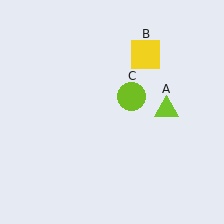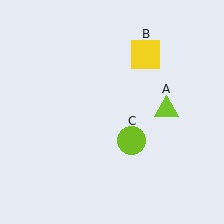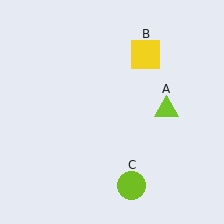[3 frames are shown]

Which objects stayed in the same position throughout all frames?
Lime triangle (object A) and yellow square (object B) remained stationary.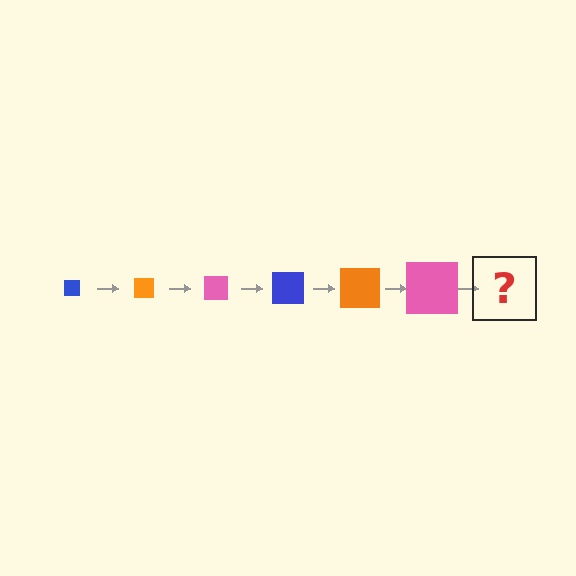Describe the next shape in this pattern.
It should be a blue square, larger than the previous one.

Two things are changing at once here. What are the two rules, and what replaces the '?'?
The two rules are that the square grows larger each step and the color cycles through blue, orange, and pink. The '?' should be a blue square, larger than the previous one.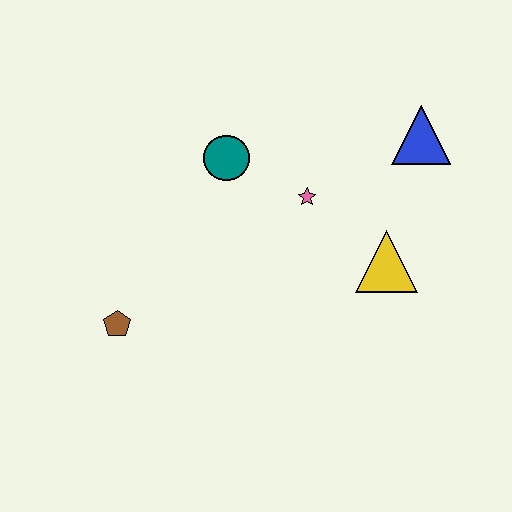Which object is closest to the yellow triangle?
The pink star is closest to the yellow triangle.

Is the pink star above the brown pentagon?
Yes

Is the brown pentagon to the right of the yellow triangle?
No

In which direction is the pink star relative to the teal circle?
The pink star is to the right of the teal circle.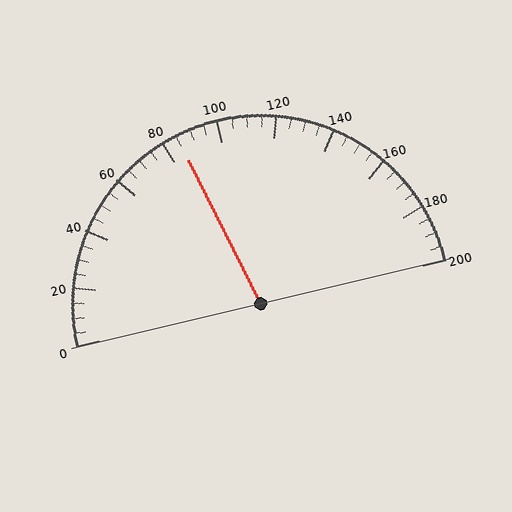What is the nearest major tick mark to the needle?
The nearest major tick mark is 80.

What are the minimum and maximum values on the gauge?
The gauge ranges from 0 to 200.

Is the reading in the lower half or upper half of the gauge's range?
The reading is in the lower half of the range (0 to 200).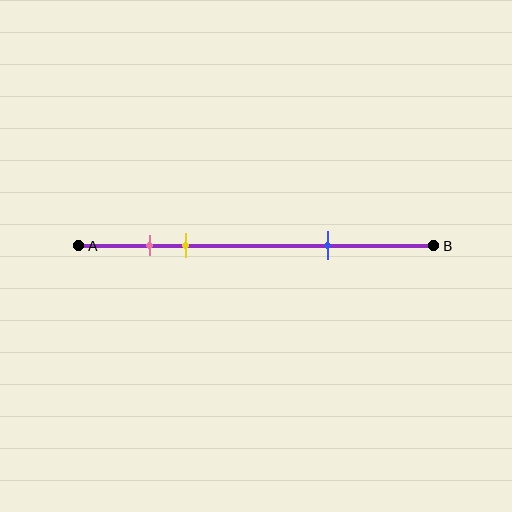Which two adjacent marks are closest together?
The pink and yellow marks are the closest adjacent pair.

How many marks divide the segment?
There are 3 marks dividing the segment.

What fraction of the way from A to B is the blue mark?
The blue mark is approximately 70% (0.7) of the way from A to B.